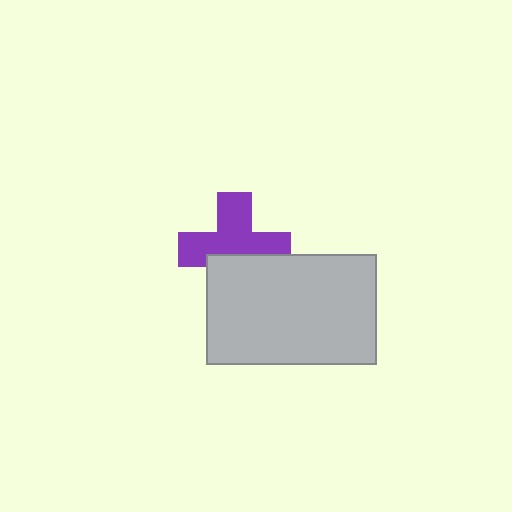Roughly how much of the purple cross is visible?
About half of it is visible (roughly 63%).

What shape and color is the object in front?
The object in front is a light gray rectangle.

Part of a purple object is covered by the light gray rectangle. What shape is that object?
It is a cross.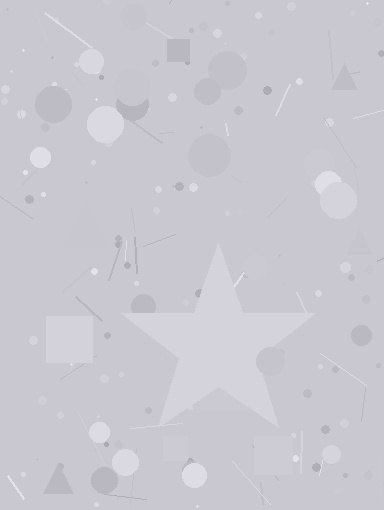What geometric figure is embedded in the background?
A star is embedded in the background.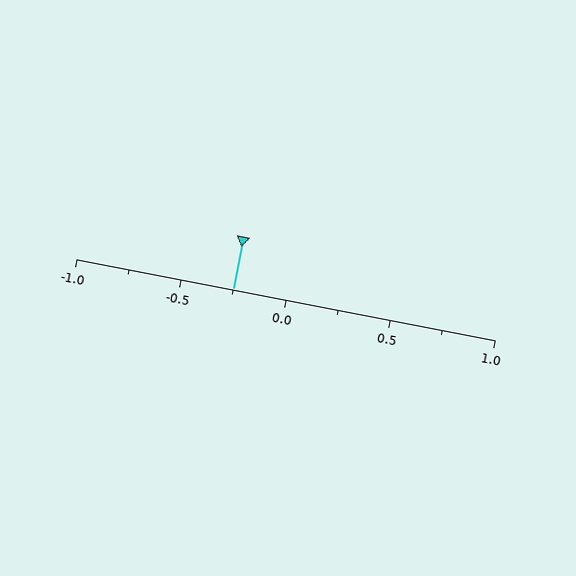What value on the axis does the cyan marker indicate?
The marker indicates approximately -0.25.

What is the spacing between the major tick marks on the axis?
The major ticks are spaced 0.5 apart.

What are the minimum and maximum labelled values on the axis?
The axis runs from -1.0 to 1.0.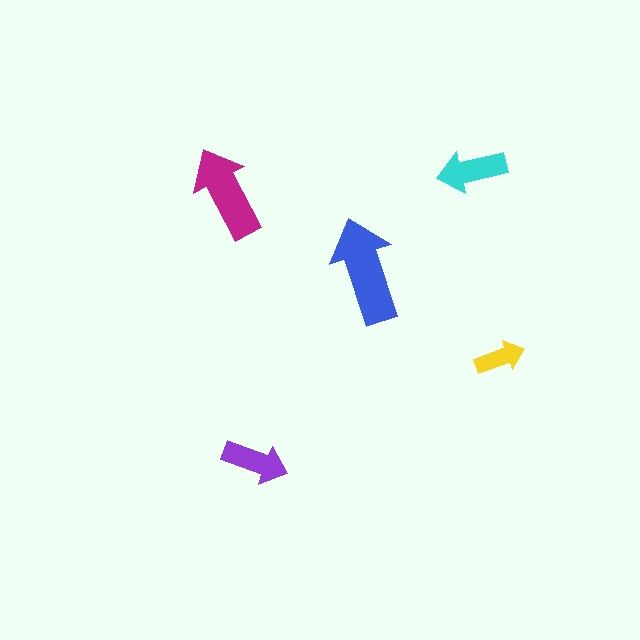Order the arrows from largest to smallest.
the blue one, the magenta one, the cyan one, the purple one, the yellow one.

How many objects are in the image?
There are 5 objects in the image.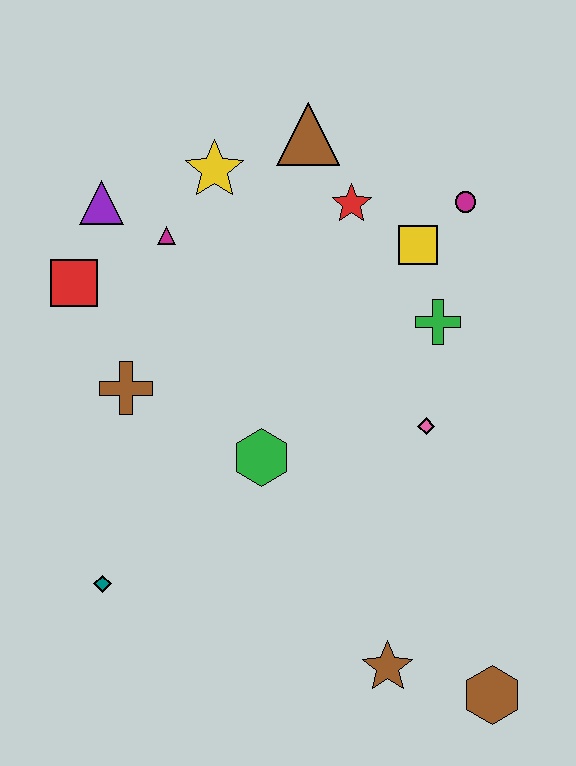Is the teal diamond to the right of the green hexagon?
No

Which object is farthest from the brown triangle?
The brown hexagon is farthest from the brown triangle.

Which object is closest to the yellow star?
The magenta triangle is closest to the yellow star.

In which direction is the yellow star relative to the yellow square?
The yellow star is to the left of the yellow square.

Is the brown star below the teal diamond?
Yes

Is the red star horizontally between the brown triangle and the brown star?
Yes